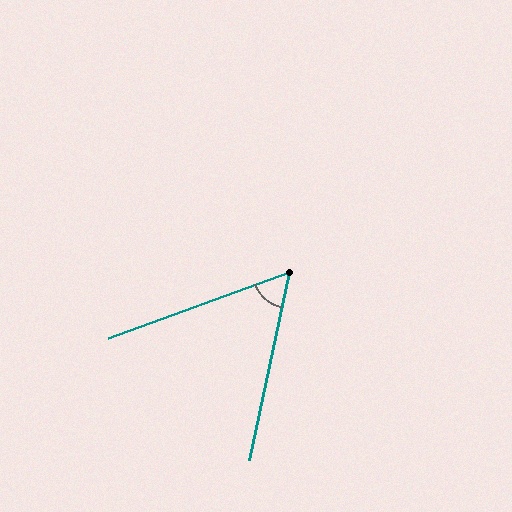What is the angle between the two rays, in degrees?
Approximately 58 degrees.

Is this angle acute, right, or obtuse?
It is acute.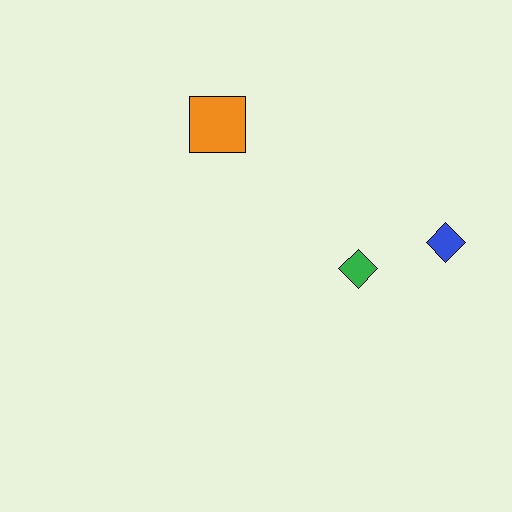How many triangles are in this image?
There are no triangles.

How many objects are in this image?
There are 3 objects.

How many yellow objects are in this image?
There are no yellow objects.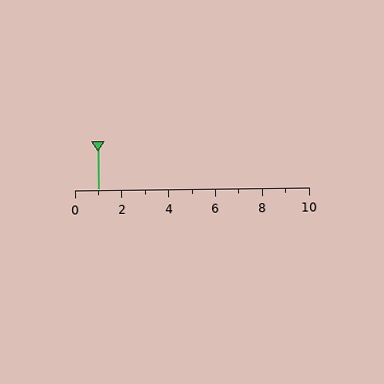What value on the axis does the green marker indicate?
The marker indicates approximately 1.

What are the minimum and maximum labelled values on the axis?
The axis runs from 0 to 10.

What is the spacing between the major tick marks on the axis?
The major ticks are spaced 2 apart.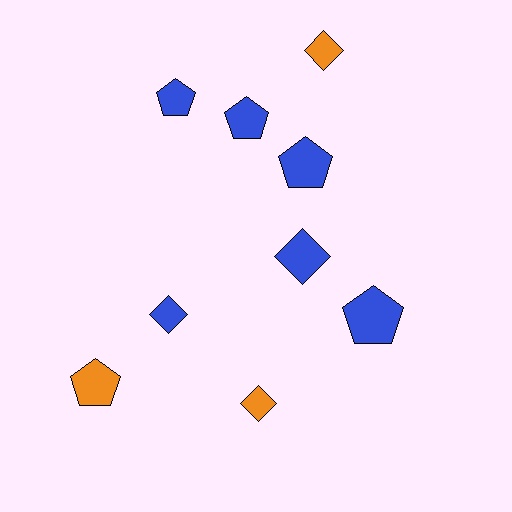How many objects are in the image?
There are 9 objects.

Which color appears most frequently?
Blue, with 6 objects.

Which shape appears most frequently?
Pentagon, with 5 objects.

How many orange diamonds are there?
There are 2 orange diamonds.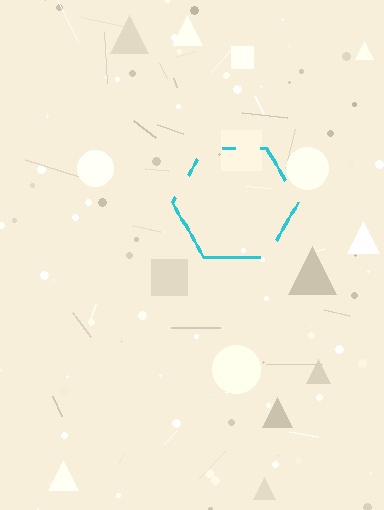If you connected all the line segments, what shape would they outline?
They would outline a hexagon.